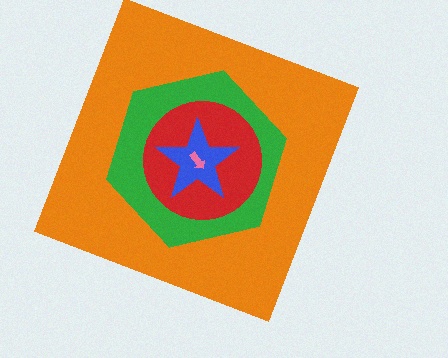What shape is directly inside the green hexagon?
The red circle.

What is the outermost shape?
The orange square.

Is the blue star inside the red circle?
Yes.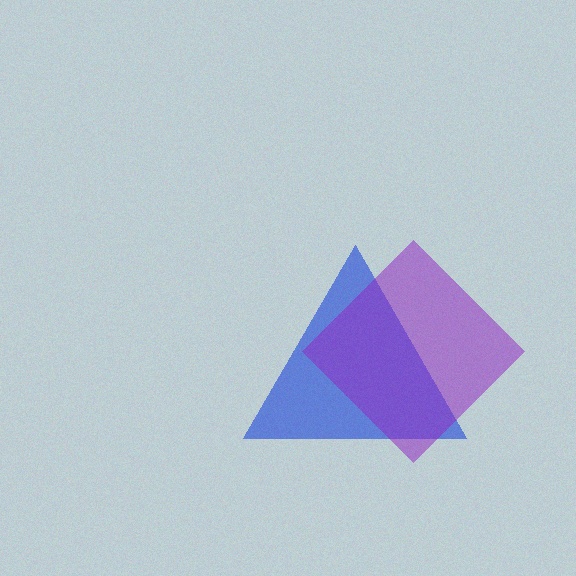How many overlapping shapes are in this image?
There are 2 overlapping shapes in the image.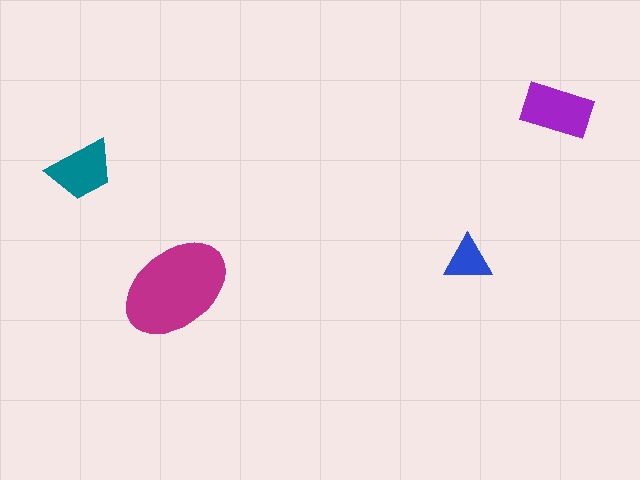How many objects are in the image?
There are 4 objects in the image.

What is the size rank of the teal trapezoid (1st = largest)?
3rd.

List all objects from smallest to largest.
The blue triangle, the teal trapezoid, the purple rectangle, the magenta ellipse.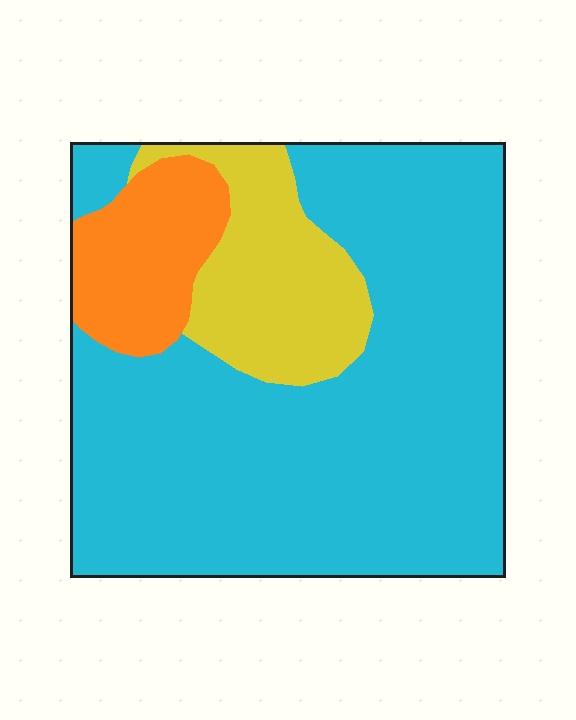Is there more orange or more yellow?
Yellow.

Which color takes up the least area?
Orange, at roughly 10%.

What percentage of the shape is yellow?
Yellow covers about 15% of the shape.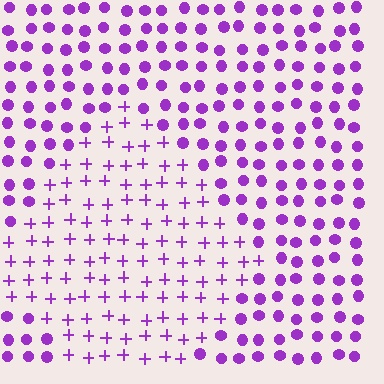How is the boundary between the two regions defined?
The boundary is defined by a change in element shape: plus signs inside vs. circles outside. All elements share the same color and spacing.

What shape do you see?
I see a diamond.